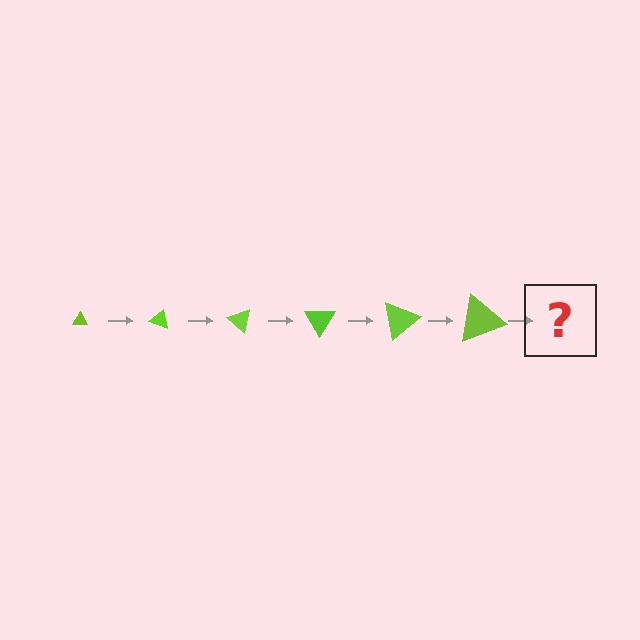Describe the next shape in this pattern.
It should be a triangle, larger than the previous one and rotated 120 degrees from the start.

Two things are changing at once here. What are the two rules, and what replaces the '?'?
The two rules are that the triangle grows larger each step and it rotates 20 degrees each step. The '?' should be a triangle, larger than the previous one and rotated 120 degrees from the start.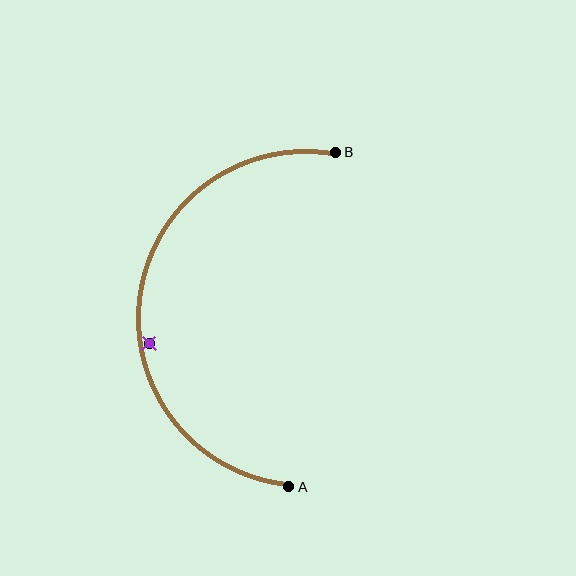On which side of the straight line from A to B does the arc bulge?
The arc bulges to the left of the straight line connecting A and B.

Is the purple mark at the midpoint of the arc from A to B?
No — the purple mark does not lie on the arc at all. It sits slightly inside the curve.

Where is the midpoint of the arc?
The arc midpoint is the point on the curve farthest from the straight line joining A and B. It sits to the left of that line.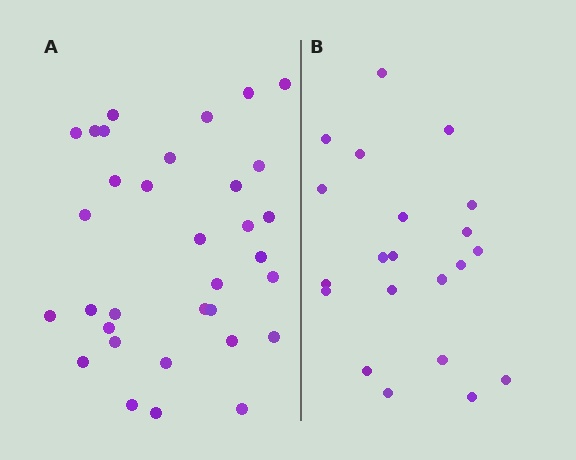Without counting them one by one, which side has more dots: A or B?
Region A (the left region) has more dots.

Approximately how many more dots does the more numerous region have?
Region A has roughly 12 or so more dots than region B.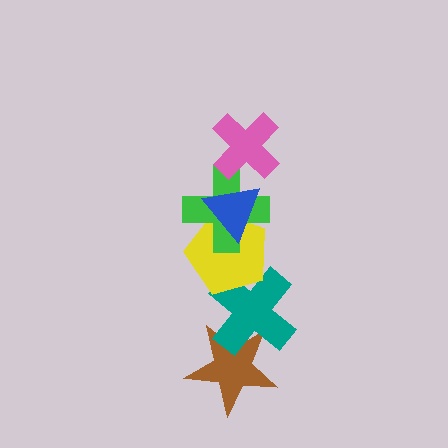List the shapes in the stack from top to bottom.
From top to bottom: the pink cross, the blue triangle, the green cross, the yellow pentagon, the teal cross, the brown star.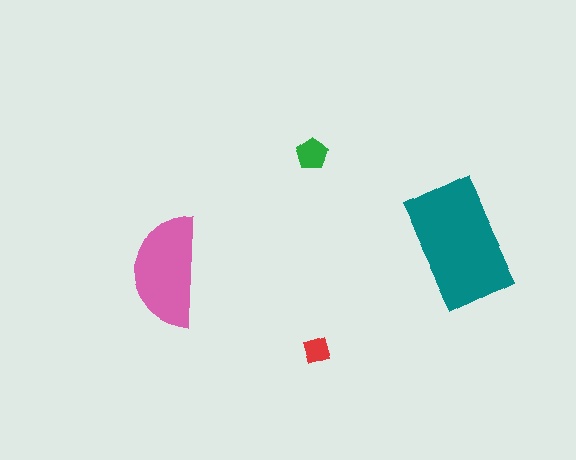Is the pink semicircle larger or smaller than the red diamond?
Larger.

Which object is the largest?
The teal rectangle.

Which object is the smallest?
The red diamond.